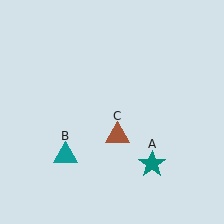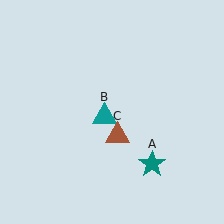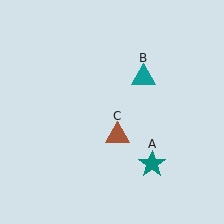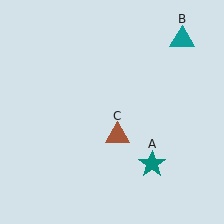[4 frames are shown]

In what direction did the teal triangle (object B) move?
The teal triangle (object B) moved up and to the right.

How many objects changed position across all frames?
1 object changed position: teal triangle (object B).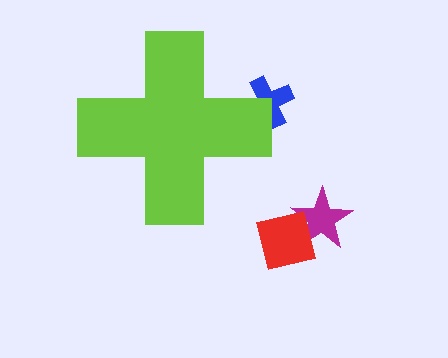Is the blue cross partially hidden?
Yes, the blue cross is partially hidden behind the lime cross.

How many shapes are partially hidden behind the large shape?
1 shape is partially hidden.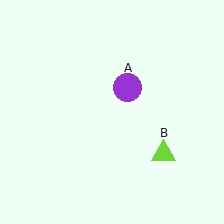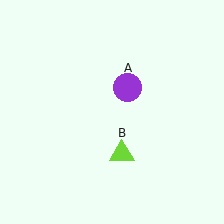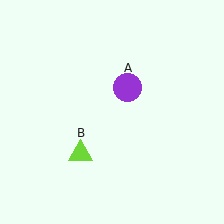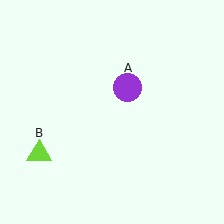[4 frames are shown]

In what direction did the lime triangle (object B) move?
The lime triangle (object B) moved left.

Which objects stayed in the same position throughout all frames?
Purple circle (object A) remained stationary.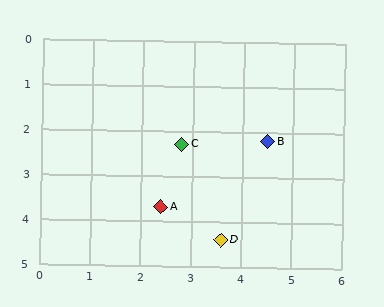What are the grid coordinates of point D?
Point D is at approximately (3.6, 4.4).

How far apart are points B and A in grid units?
Points B and A are about 2.6 grid units apart.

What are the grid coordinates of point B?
Point B is at approximately (4.5, 2.2).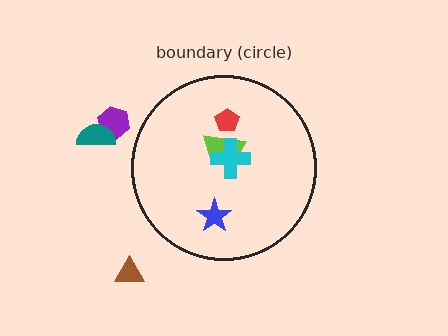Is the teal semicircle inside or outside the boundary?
Outside.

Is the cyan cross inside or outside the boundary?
Inside.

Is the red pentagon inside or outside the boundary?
Inside.